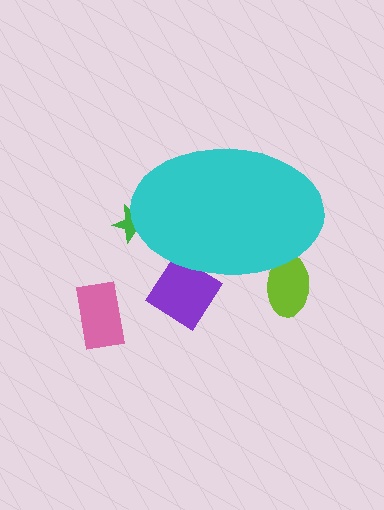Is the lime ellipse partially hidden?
Yes, the lime ellipse is partially hidden behind the cyan ellipse.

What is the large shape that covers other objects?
A cyan ellipse.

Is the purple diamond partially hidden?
Yes, the purple diamond is partially hidden behind the cyan ellipse.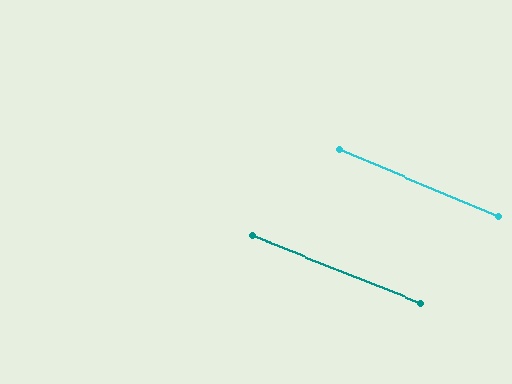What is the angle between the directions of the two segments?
Approximately 1 degree.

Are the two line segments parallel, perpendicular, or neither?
Parallel — their directions differ by only 1.2°.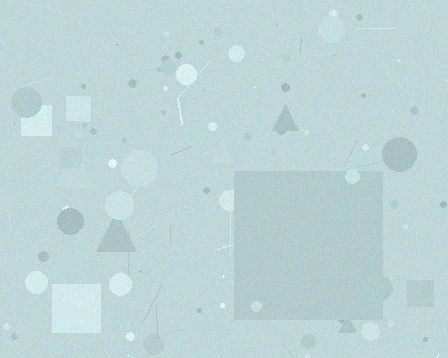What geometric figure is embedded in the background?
A square is embedded in the background.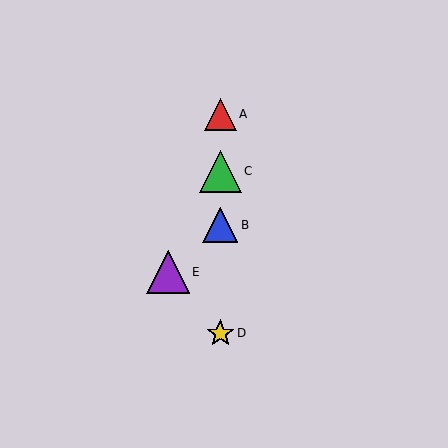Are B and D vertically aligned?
Yes, both are at x≈220.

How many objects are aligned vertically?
4 objects (A, B, C, D) are aligned vertically.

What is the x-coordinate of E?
Object E is at x≈168.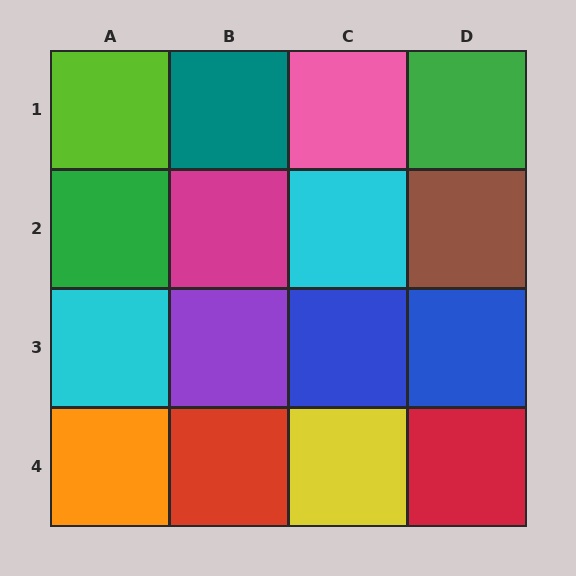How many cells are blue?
2 cells are blue.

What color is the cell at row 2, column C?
Cyan.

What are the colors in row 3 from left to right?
Cyan, purple, blue, blue.